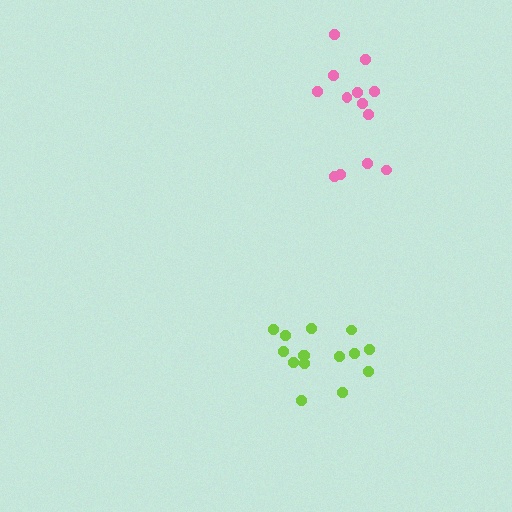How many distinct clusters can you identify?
There are 2 distinct clusters.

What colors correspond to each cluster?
The clusters are colored: lime, pink.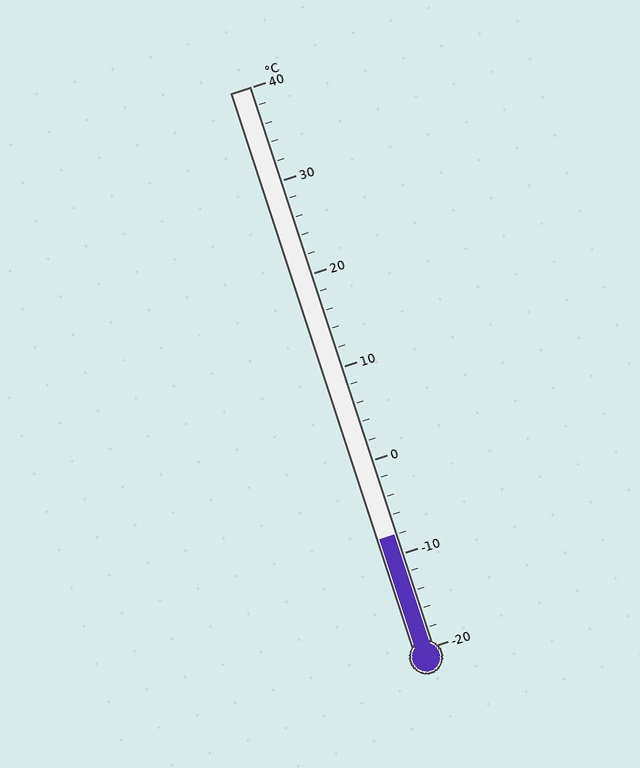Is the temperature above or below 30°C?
The temperature is below 30°C.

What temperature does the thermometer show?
The thermometer shows approximately -8°C.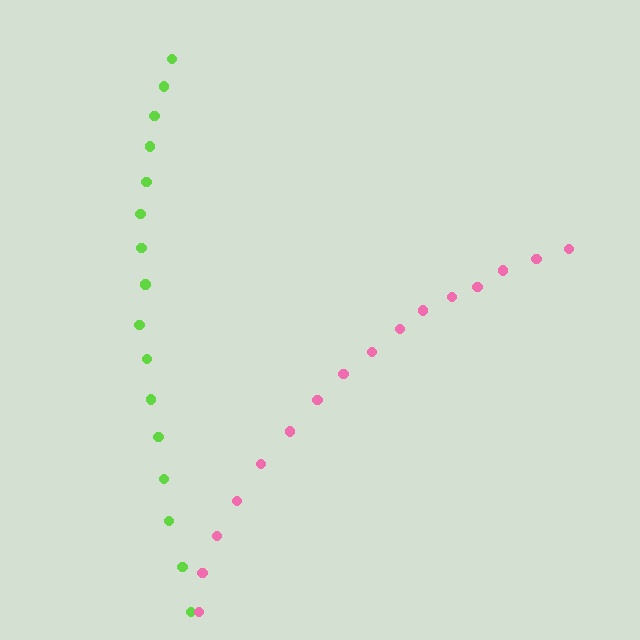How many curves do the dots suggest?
There are 2 distinct paths.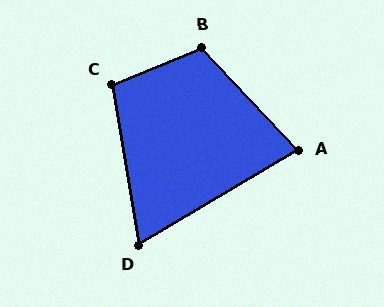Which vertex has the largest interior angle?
B, at approximately 111 degrees.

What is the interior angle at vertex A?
Approximately 77 degrees (acute).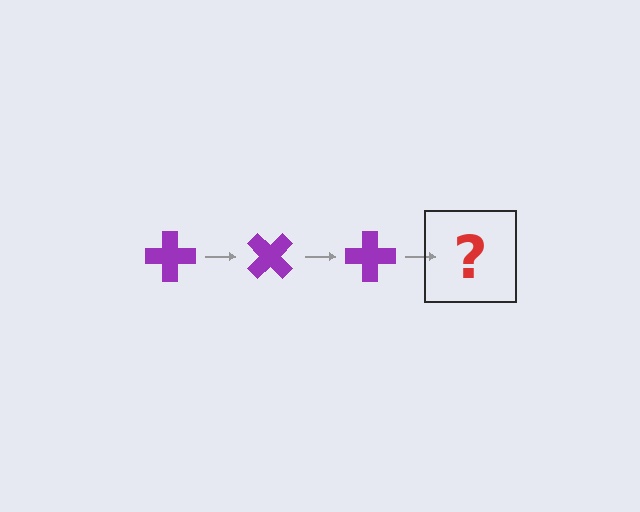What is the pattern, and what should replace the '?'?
The pattern is that the cross rotates 45 degrees each step. The '?' should be a purple cross rotated 135 degrees.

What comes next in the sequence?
The next element should be a purple cross rotated 135 degrees.